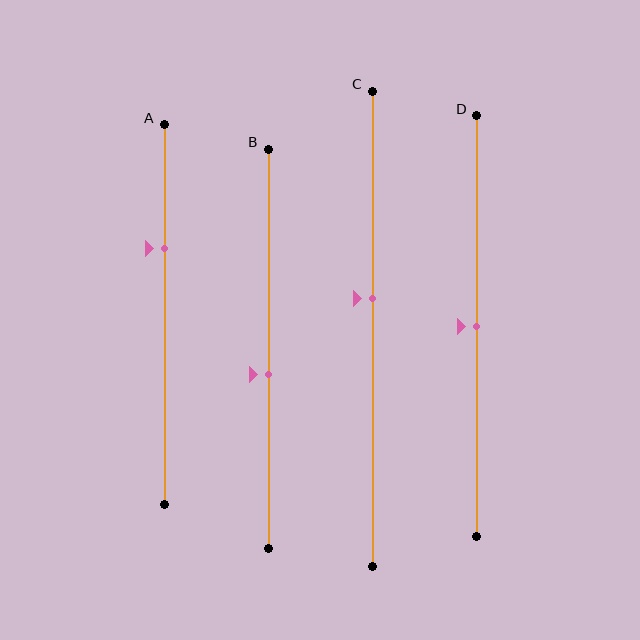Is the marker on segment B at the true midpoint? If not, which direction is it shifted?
No, the marker on segment B is shifted downward by about 6% of the segment length.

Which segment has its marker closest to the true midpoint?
Segment D has its marker closest to the true midpoint.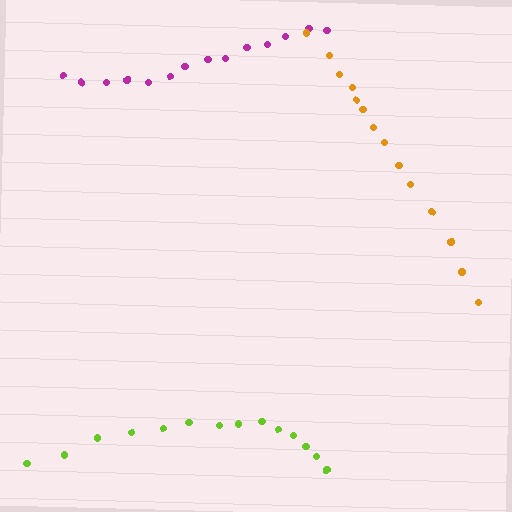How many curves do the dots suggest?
There are 3 distinct paths.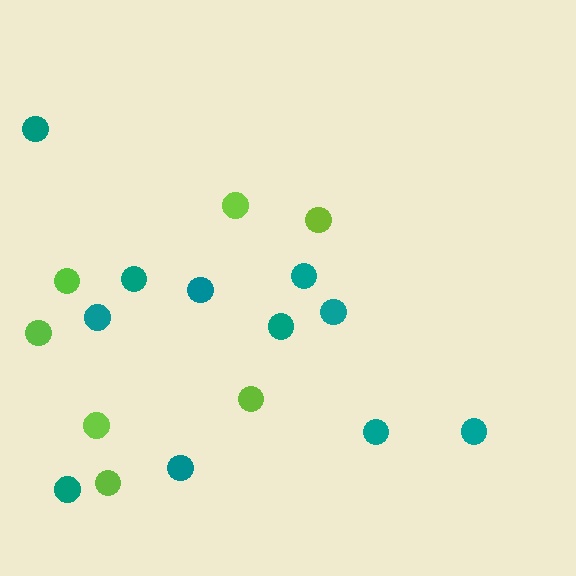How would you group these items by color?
There are 2 groups: one group of teal circles (11) and one group of lime circles (7).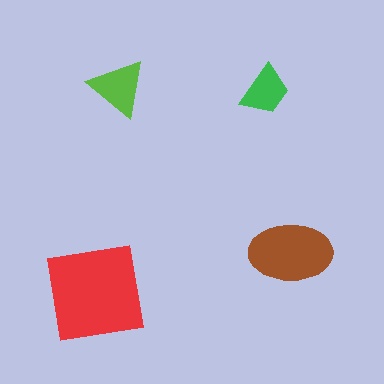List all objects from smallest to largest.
The green trapezoid, the lime triangle, the brown ellipse, the red square.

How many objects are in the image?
There are 4 objects in the image.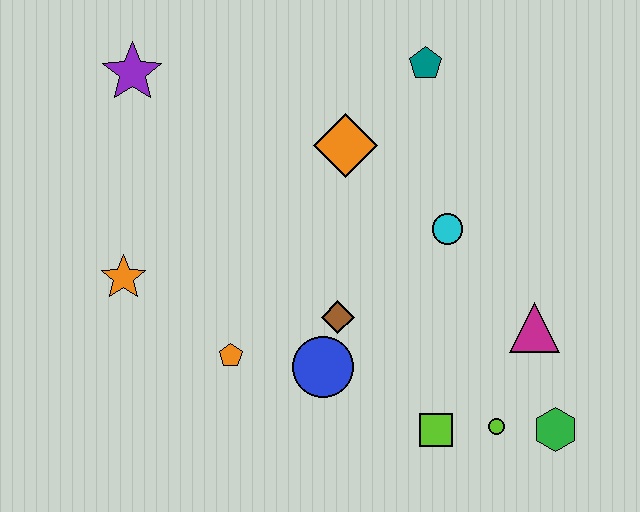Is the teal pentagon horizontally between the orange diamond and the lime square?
Yes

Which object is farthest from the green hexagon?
The purple star is farthest from the green hexagon.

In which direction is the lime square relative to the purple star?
The lime square is below the purple star.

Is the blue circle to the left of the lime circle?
Yes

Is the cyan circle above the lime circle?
Yes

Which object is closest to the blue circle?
The brown diamond is closest to the blue circle.